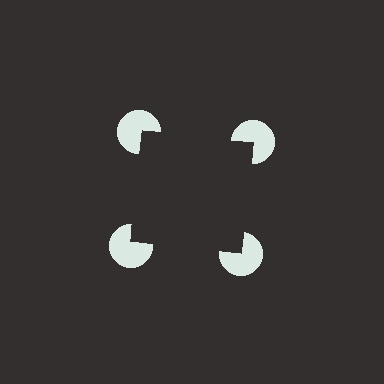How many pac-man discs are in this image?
There are 4 — one at each vertex of the illusory square.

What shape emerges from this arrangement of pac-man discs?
An illusory square — its edges are inferred from the aligned wedge cuts in the pac-man discs, not physically drawn.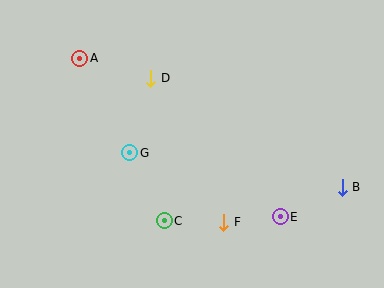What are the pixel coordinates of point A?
Point A is at (80, 58).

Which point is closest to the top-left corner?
Point A is closest to the top-left corner.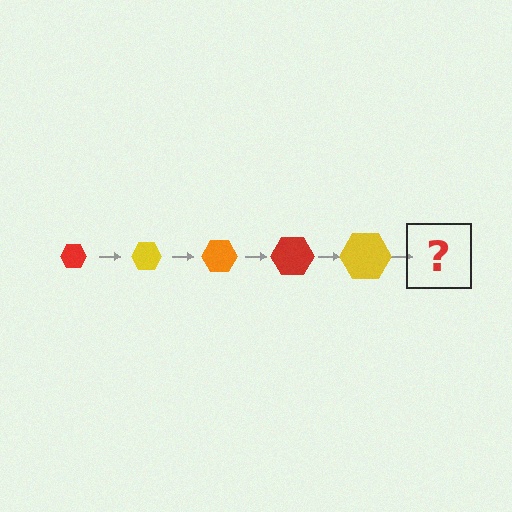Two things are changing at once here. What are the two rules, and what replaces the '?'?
The two rules are that the hexagon grows larger each step and the color cycles through red, yellow, and orange. The '?' should be an orange hexagon, larger than the previous one.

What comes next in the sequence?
The next element should be an orange hexagon, larger than the previous one.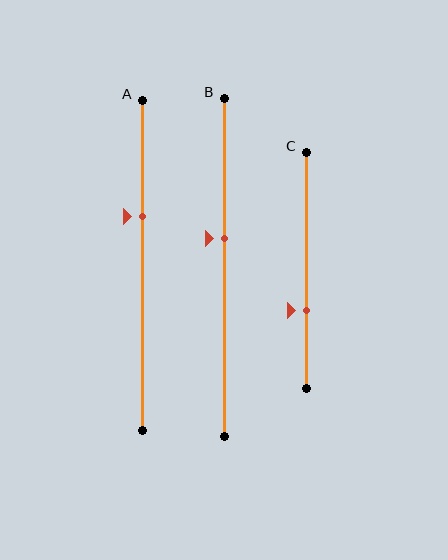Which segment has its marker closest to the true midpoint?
Segment B has its marker closest to the true midpoint.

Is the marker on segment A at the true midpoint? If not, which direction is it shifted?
No, the marker on segment A is shifted upward by about 15% of the segment length.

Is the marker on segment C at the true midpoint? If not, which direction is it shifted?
No, the marker on segment C is shifted downward by about 17% of the segment length.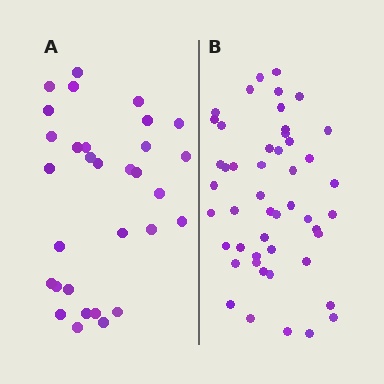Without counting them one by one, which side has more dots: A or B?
Region B (the right region) has more dots.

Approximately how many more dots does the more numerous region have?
Region B has approximately 20 more dots than region A.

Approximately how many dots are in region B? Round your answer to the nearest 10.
About 50 dots. (The exact count is 49, which rounds to 50.)